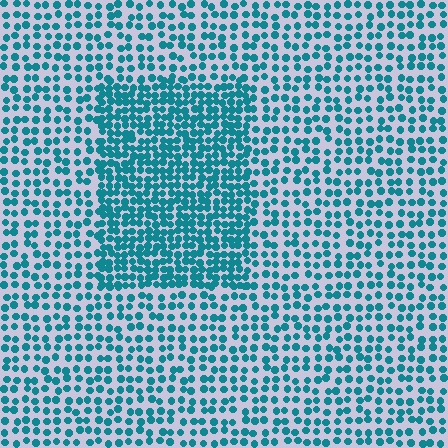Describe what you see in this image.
The image contains small teal elements arranged at two different densities. A rectangle-shaped region is visible where the elements are more densely packed than the surrounding area.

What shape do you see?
I see a rectangle.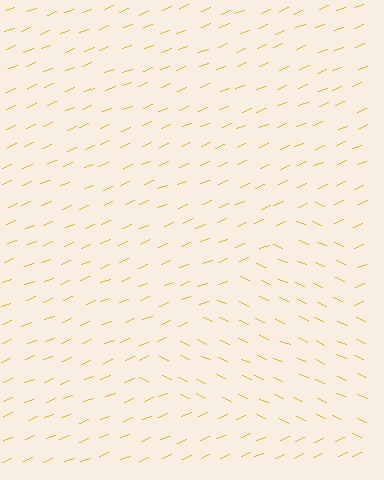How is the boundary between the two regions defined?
The boundary is defined purely by a change in line orientation (approximately 45 degrees difference). All lines are the same color and thickness.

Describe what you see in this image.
The image is filled with small yellow line segments. A triangle region in the image has lines oriented differently from the surrounding lines, creating a visible texture boundary.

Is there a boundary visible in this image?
Yes, there is a texture boundary formed by a change in line orientation.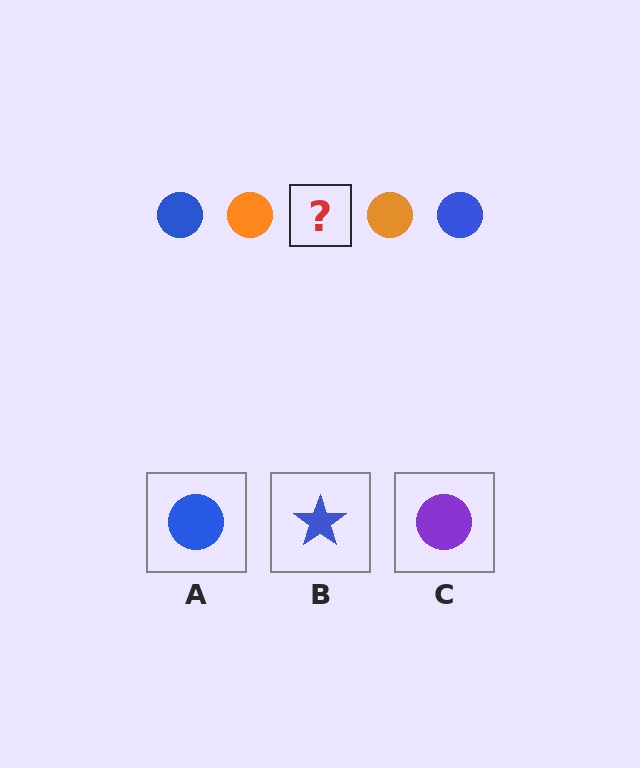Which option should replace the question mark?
Option A.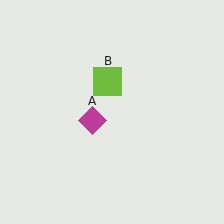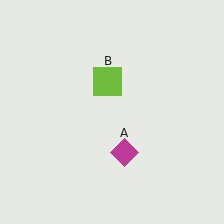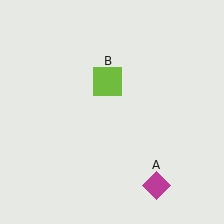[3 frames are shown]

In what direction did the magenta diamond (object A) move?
The magenta diamond (object A) moved down and to the right.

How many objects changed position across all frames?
1 object changed position: magenta diamond (object A).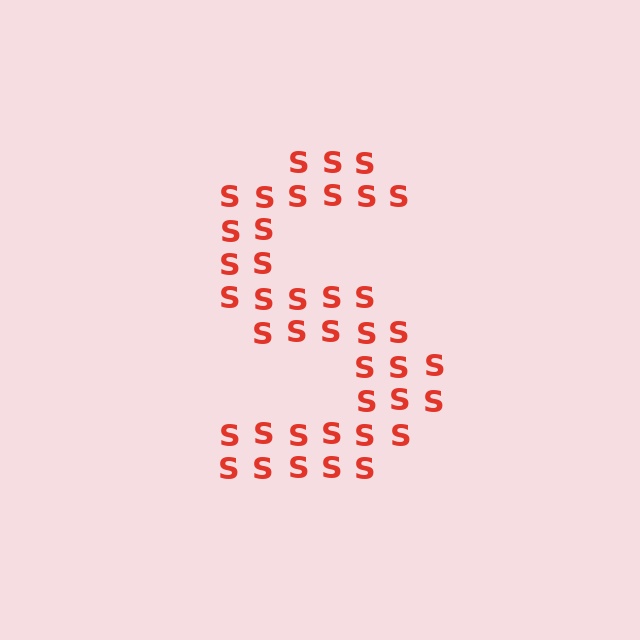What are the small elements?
The small elements are letter S's.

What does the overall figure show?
The overall figure shows the letter S.